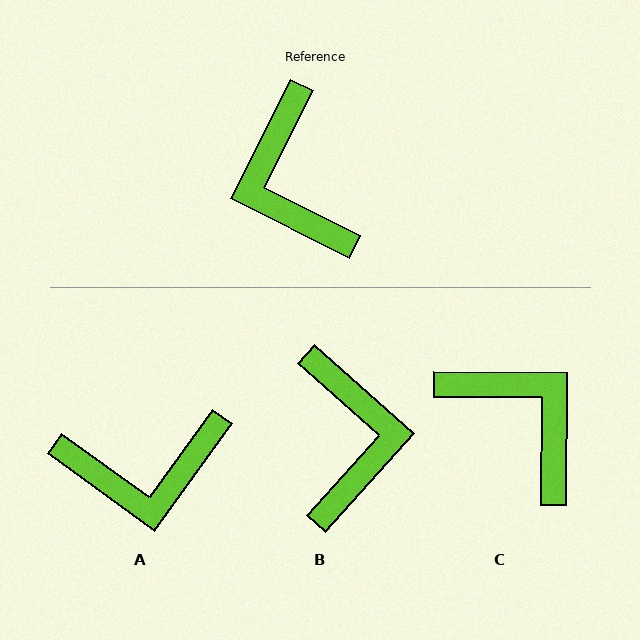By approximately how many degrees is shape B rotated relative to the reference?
Approximately 165 degrees counter-clockwise.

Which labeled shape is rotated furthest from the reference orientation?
B, about 165 degrees away.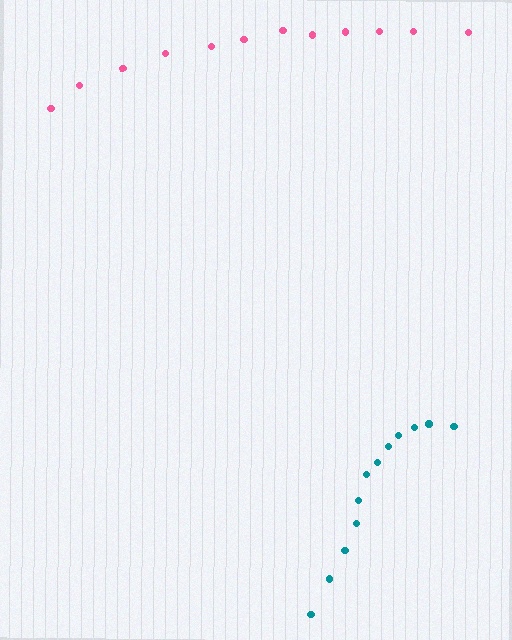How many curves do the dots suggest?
There are 2 distinct paths.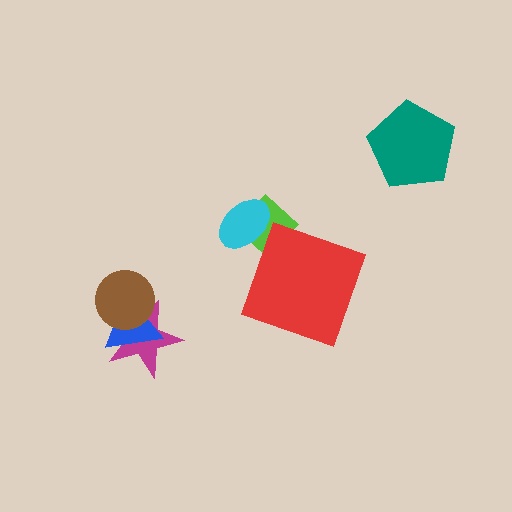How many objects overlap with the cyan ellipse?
1 object overlaps with the cyan ellipse.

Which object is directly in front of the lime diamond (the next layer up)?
The cyan ellipse is directly in front of the lime diamond.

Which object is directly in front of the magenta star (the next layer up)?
The blue triangle is directly in front of the magenta star.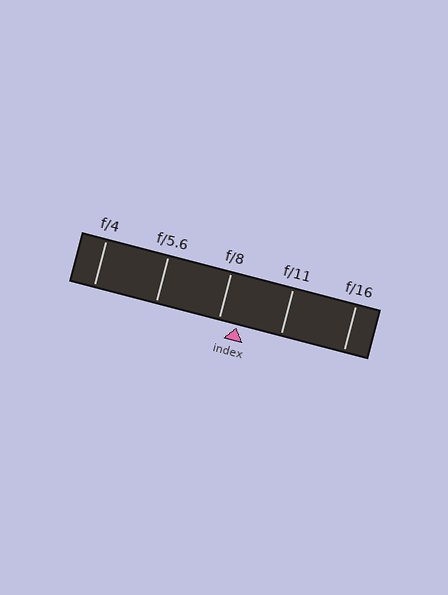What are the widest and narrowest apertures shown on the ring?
The widest aperture shown is f/4 and the narrowest is f/16.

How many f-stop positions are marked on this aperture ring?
There are 5 f-stop positions marked.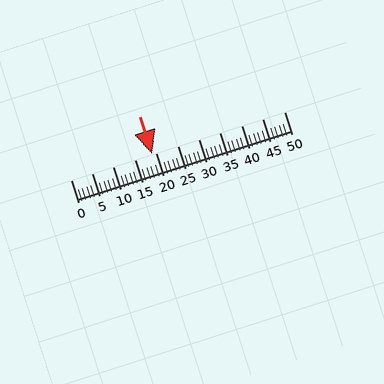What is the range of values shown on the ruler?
The ruler shows values from 0 to 50.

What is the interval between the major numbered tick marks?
The major tick marks are spaced 5 units apart.